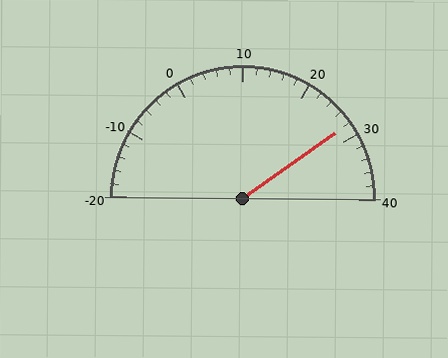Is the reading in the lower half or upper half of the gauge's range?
The reading is in the upper half of the range (-20 to 40).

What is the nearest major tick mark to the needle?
The nearest major tick mark is 30.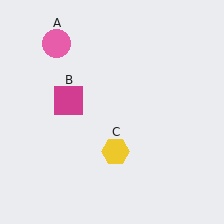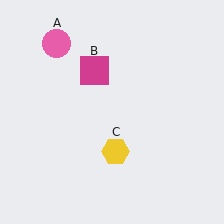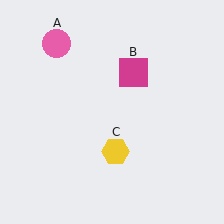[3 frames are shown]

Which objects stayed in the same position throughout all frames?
Pink circle (object A) and yellow hexagon (object C) remained stationary.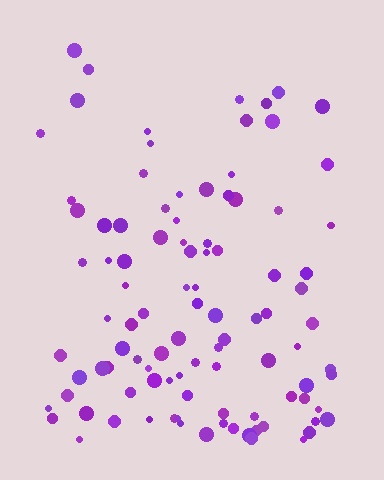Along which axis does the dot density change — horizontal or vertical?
Vertical.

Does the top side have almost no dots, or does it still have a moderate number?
Still a moderate number, just noticeably fewer than the bottom.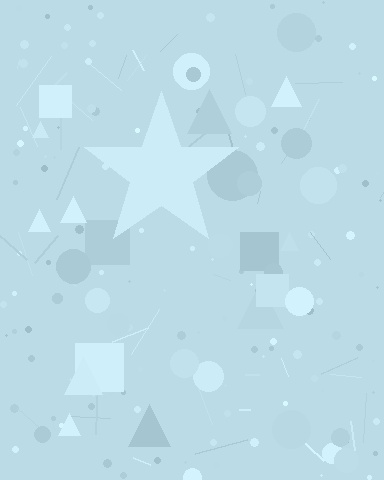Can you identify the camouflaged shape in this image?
The camouflaged shape is a star.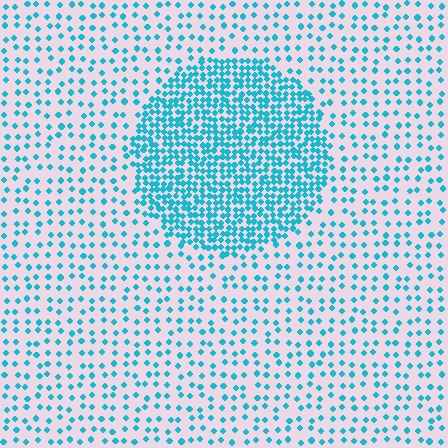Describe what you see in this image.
The image contains small cyan elements arranged at two different densities. A circle-shaped region is visible where the elements are more densely packed than the surrounding area.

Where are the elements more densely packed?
The elements are more densely packed inside the circle boundary.